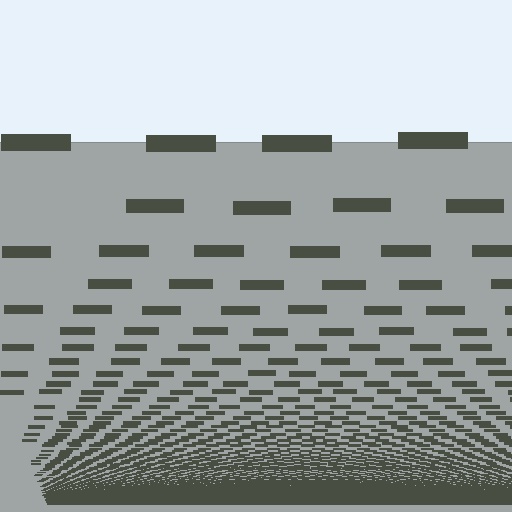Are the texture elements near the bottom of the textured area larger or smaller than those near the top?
Smaller. The gradient is inverted — elements near the bottom are smaller and denser.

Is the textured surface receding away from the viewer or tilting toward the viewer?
The surface appears to tilt toward the viewer. Texture elements get larger and sparser toward the top.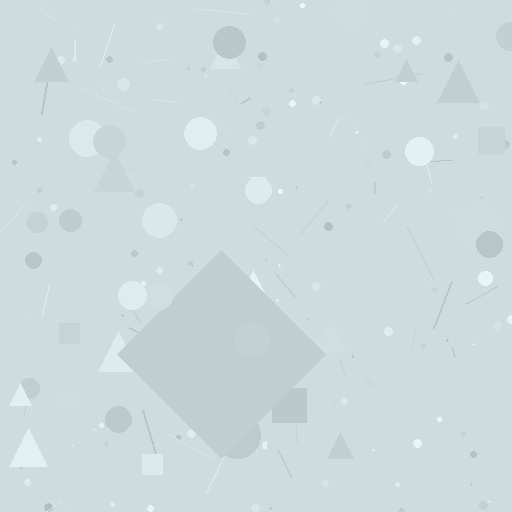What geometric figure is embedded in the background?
A diamond is embedded in the background.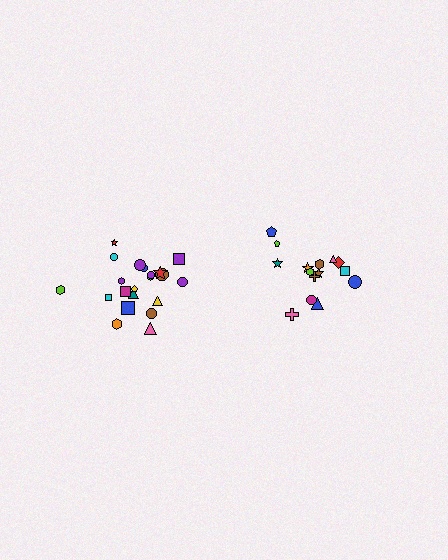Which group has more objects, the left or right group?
The left group.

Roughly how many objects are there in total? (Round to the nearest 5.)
Roughly 35 objects in total.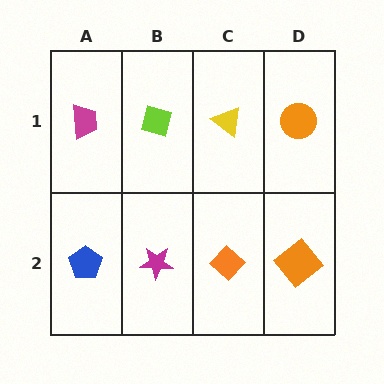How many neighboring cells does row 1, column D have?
2.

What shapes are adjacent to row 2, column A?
A magenta trapezoid (row 1, column A), a magenta star (row 2, column B).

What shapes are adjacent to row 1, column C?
An orange diamond (row 2, column C), a lime diamond (row 1, column B), an orange circle (row 1, column D).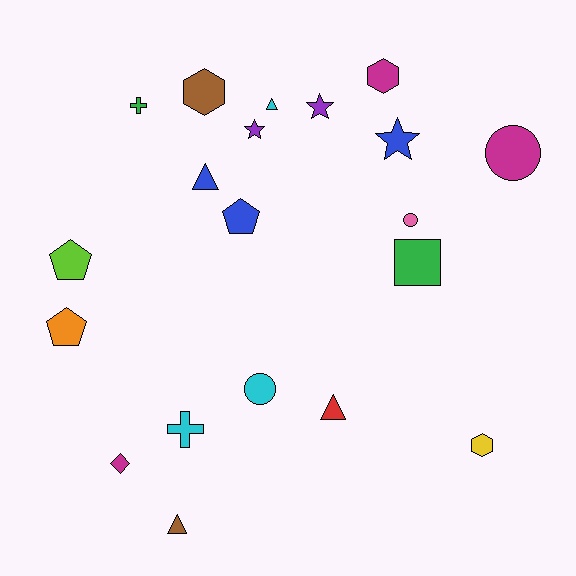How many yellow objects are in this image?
There is 1 yellow object.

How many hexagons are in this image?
There are 3 hexagons.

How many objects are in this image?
There are 20 objects.